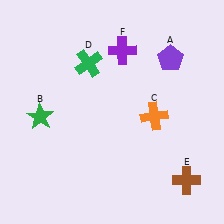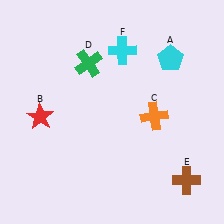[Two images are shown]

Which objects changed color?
A changed from purple to cyan. B changed from green to red. F changed from purple to cyan.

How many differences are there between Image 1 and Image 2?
There are 3 differences between the two images.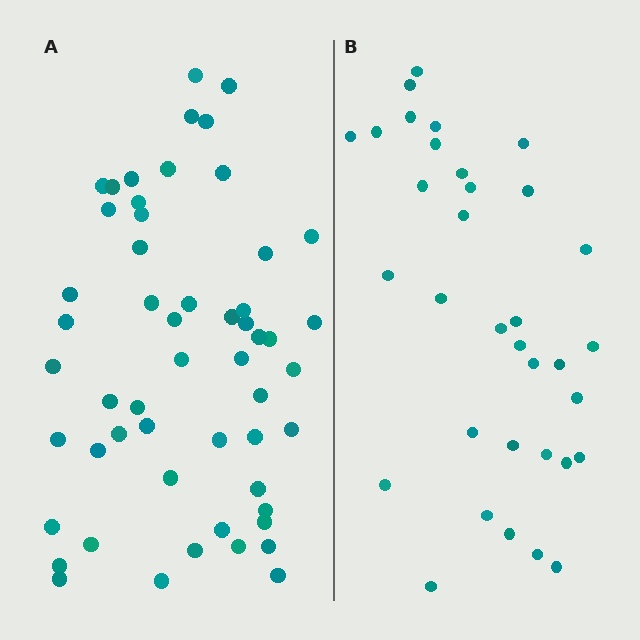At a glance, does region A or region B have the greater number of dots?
Region A (the left region) has more dots.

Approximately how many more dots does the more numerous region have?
Region A has approximately 20 more dots than region B.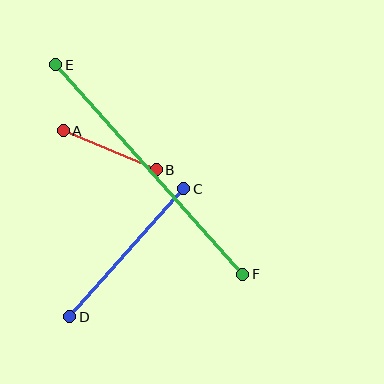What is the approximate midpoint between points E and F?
The midpoint is at approximately (149, 170) pixels.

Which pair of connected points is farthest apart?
Points E and F are farthest apart.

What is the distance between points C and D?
The distance is approximately 171 pixels.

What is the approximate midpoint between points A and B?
The midpoint is at approximately (110, 150) pixels.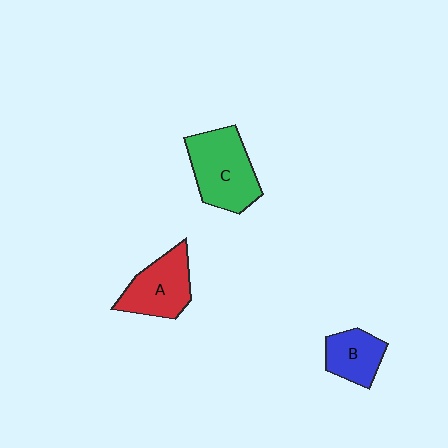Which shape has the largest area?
Shape C (green).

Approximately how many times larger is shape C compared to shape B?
Approximately 1.7 times.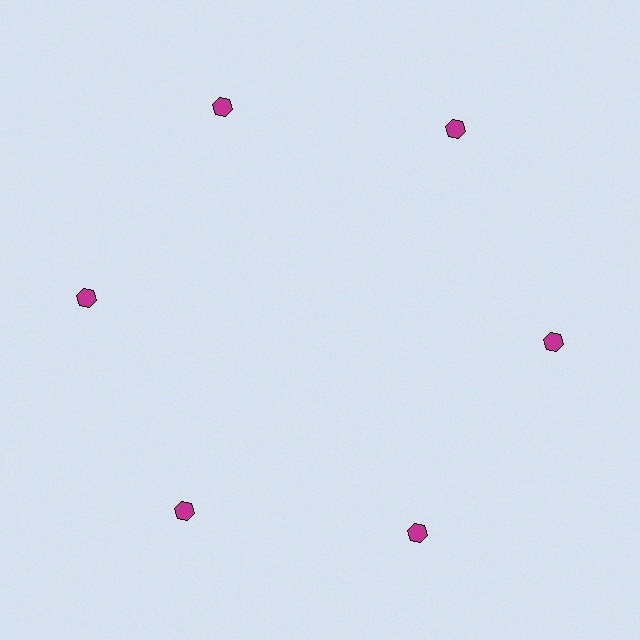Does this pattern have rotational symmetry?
Yes, this pattern has 6-fold rotational symmetry. It looks the same after rotating 60 degrees around the center.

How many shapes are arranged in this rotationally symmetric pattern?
There are 6 shapes, arranged in 6 groups of 1.